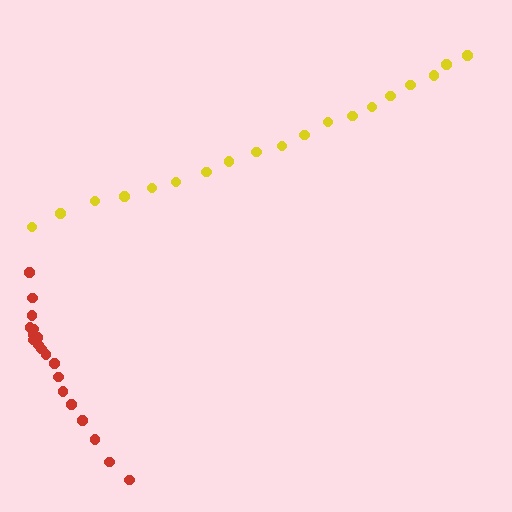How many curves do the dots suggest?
There are 2 distinct paths.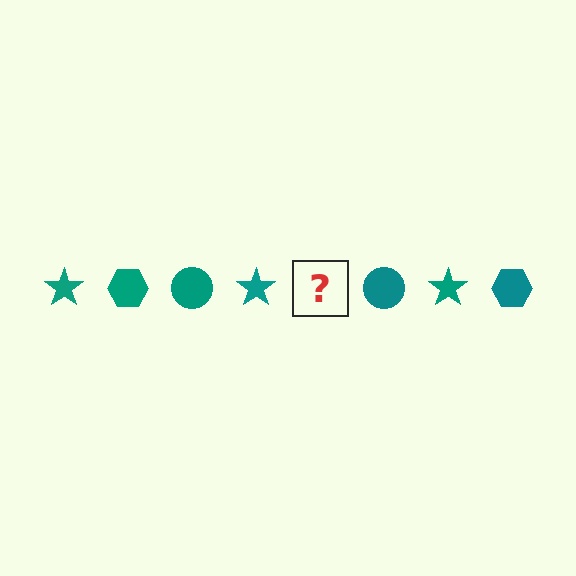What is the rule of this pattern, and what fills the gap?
The rule is that the pattern cycles through star, hexagon, circle shapes in teal. The gap should be filled with a teal hexagon.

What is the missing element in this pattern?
The missing element is a teal hexagon.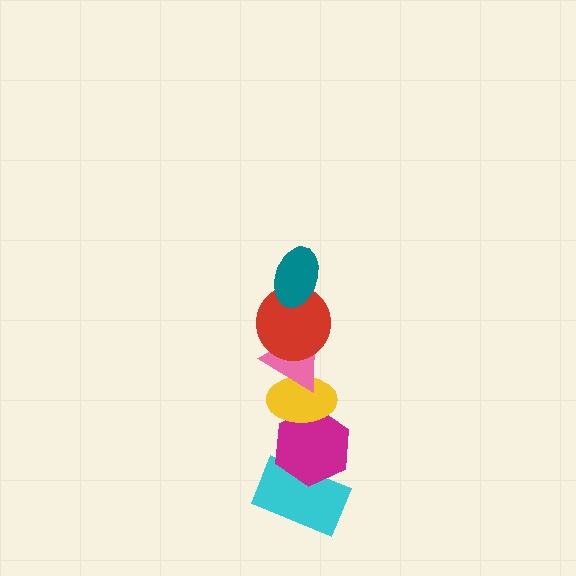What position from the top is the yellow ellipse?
The yellow ellipse is 4th from the top.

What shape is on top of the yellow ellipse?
The pink triangle is on top of the yellow ellipse.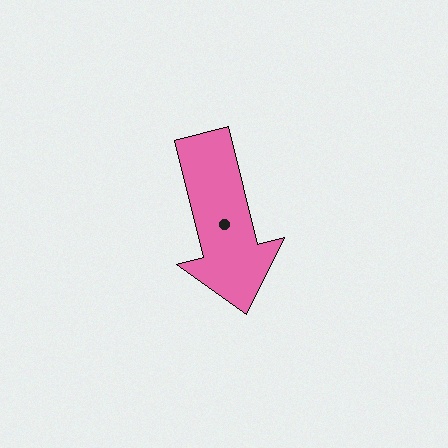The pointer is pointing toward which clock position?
Roughly 6 o'clock.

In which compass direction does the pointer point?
South.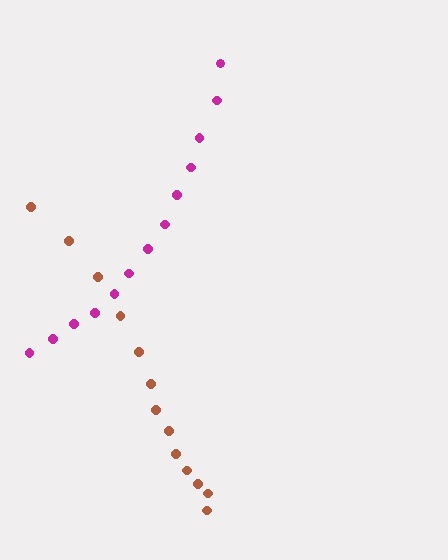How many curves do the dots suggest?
There are 2 distinct paths.